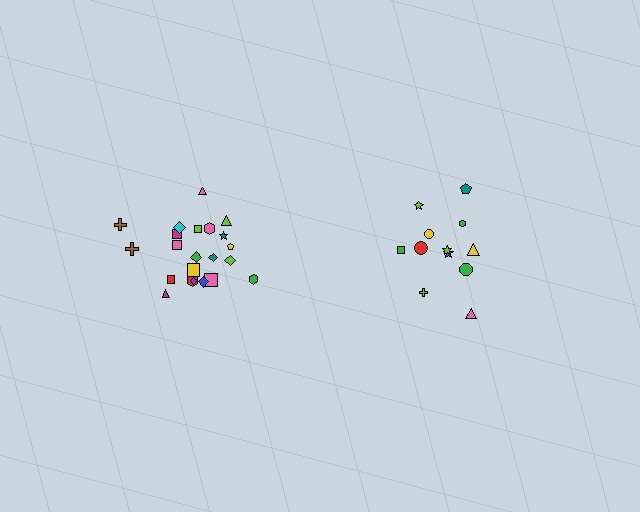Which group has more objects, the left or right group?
The left group.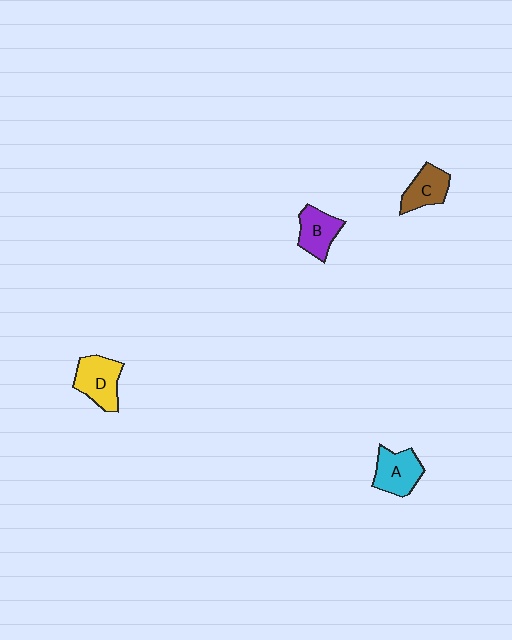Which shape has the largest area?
Shape D (yellow).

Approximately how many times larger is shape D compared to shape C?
Approximately 1.3 times.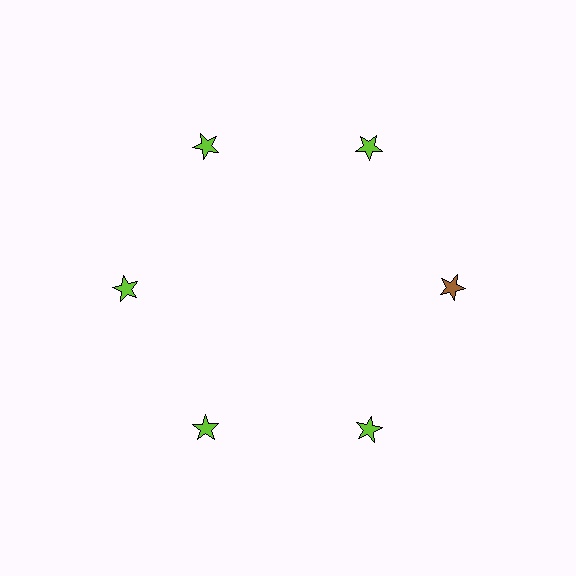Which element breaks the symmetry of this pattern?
The brown star at roughly the 3 o'clock position breaks the symmetry. All other shapes are lime stars.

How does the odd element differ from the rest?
It has a different color: brown instead of lime.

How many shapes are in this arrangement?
There are 6 shapes arranged in a ring pattern.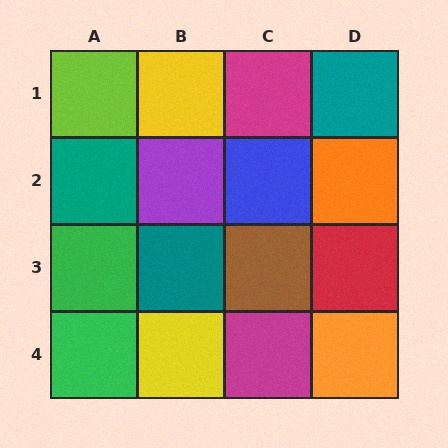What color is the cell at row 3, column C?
Brown.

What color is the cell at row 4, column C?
Magenta.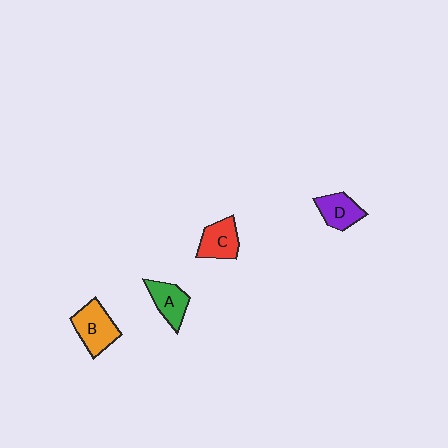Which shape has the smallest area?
Shape D (purple).